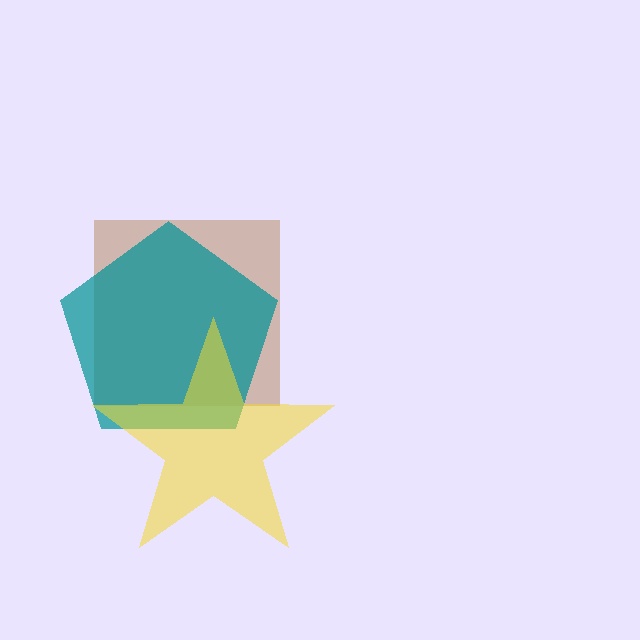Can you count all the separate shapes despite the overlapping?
Yes, there are 3 separate shapes.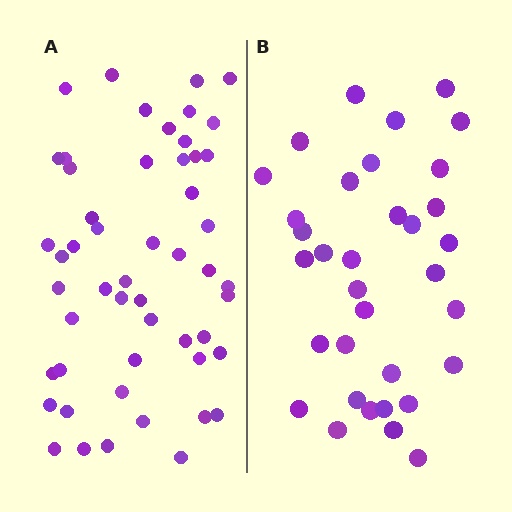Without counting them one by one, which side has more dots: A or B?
Region A (the left region) has more dots.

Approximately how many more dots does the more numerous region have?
Region A has approximately 20 more dots than region B.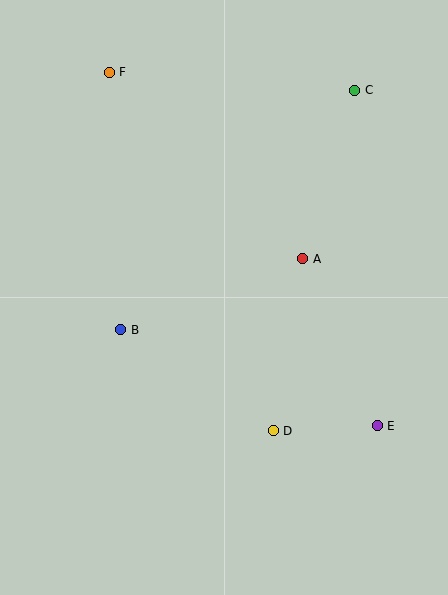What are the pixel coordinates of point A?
Point A is at (303, 259).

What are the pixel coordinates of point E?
Point E is at (377, 426).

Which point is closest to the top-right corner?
Point C is closest to the top-right corner.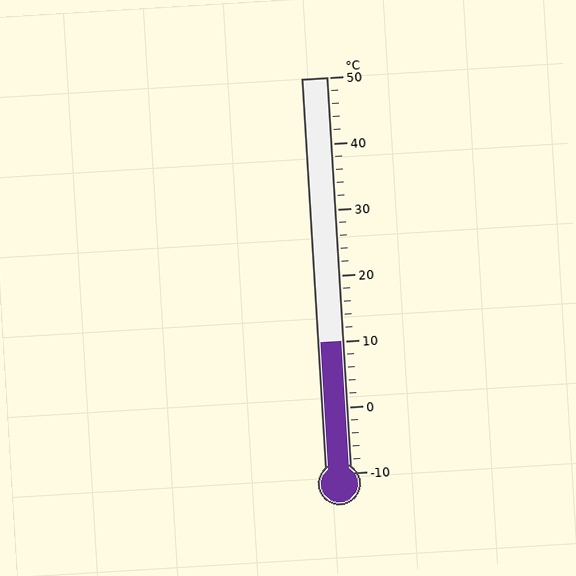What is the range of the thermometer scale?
The thermometer scale ranges from -10°C to 50°C.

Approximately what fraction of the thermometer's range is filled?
The thermometer is filled to approximately 35% of its range.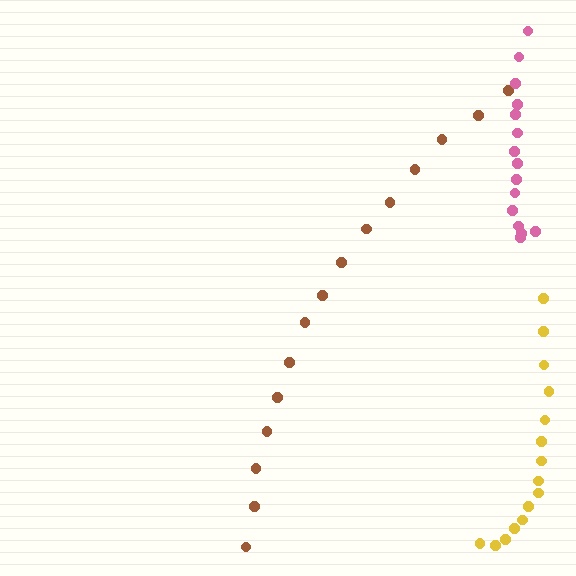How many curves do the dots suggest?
There are 3 distinct paths.